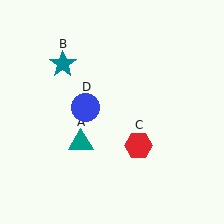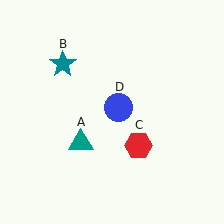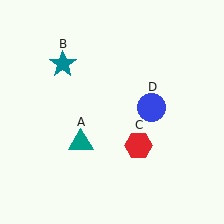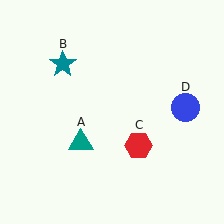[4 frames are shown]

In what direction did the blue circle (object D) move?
The blue circle (object D) moved right.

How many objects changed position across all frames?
1 object changed position: blue circle (object D).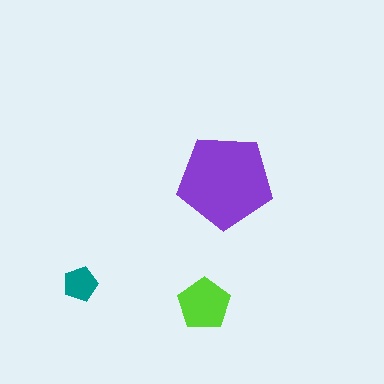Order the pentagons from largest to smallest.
the purple one, the lime one, the teal one.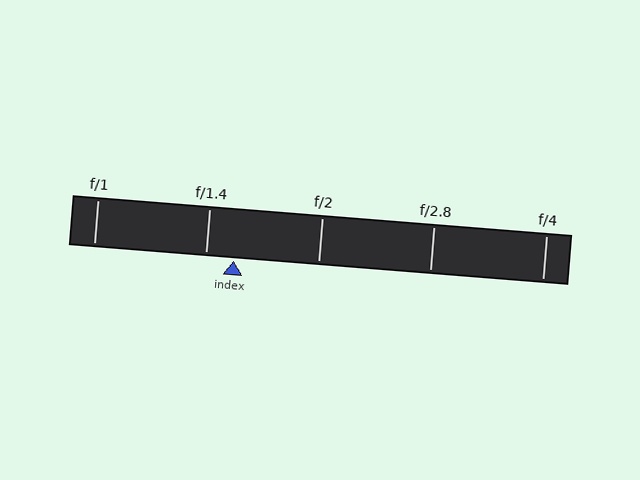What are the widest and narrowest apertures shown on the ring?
The widest aperture shown is f/1 and the narrowest is f/4.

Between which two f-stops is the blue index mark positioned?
The index mark is between f/1.4 and f/2.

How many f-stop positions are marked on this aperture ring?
There are 5 f-stop positions marked.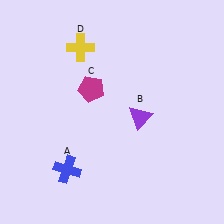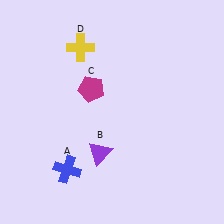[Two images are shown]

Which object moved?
The purple triangle (B) moved left.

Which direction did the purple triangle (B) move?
The purple triangle (B) moved left.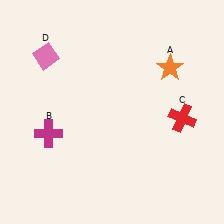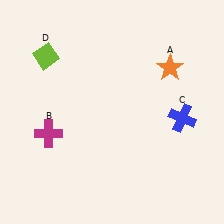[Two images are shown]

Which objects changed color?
C changed from red to blue. D changed from pink to lime.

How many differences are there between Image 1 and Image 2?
There are 2 differences between the two images.